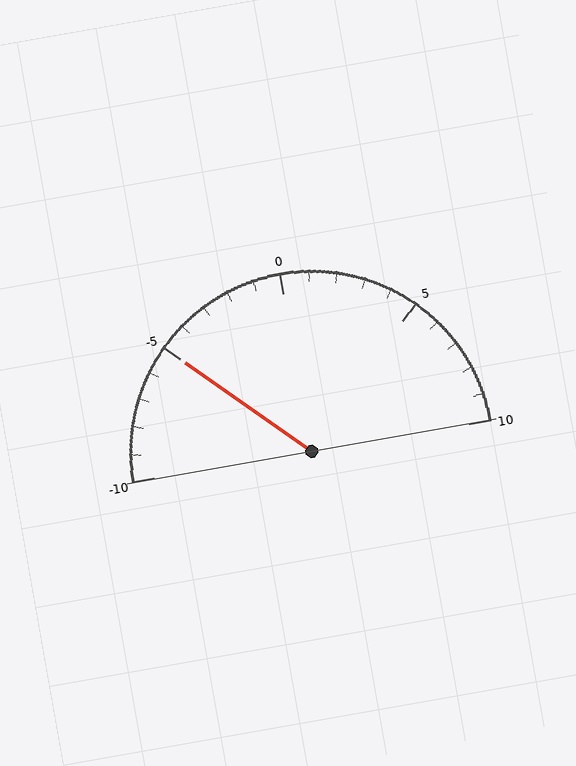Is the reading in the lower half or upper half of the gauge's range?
The reading is in the lower half of the range (-10 to 10).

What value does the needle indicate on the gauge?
The needle indicates approximately -5.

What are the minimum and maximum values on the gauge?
The gauge ranges from -10 to 10.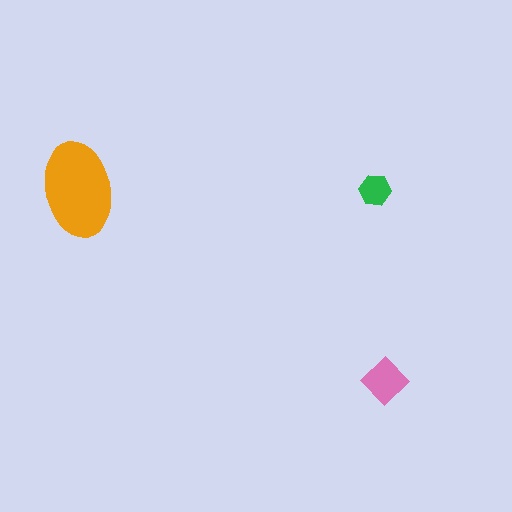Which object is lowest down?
The pink diamond is bottommost.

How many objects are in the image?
There are 3 objects in the image.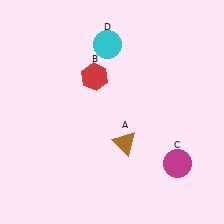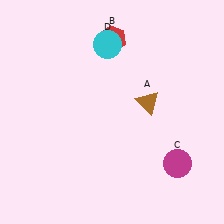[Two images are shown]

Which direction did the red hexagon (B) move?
The red hexagon (B) moved up.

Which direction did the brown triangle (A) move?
The brown triangle (A) moved up.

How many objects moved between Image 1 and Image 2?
2 objects moved between the two images.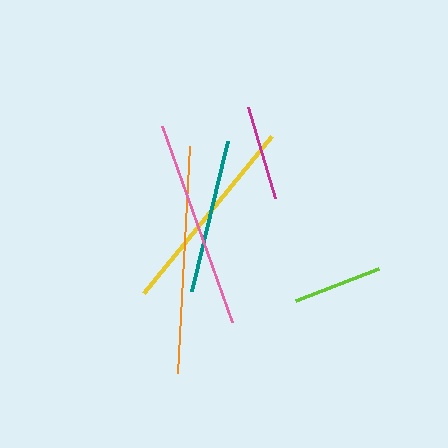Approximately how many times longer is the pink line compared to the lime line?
The pink line is approximately 2.3 times the length of the lime line.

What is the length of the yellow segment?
The yellow segment is approximately 203 pixels long.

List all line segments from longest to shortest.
From longest to shortest: orange, pink, yellow, teal, magenta, lime.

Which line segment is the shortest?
The lime line is the shortest at approximately 89 pixels.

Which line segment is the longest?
The orange line is the longest at approximately 227 pixels.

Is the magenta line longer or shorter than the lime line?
The magenta line is longer than the lime line.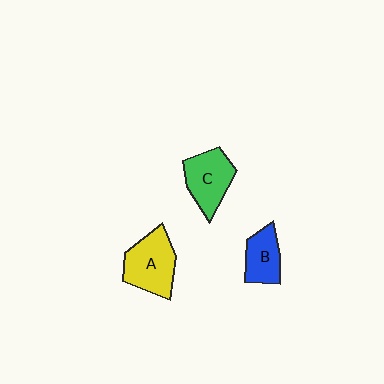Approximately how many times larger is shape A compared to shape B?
Approximately 1.5 times.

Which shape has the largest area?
Shape A (yellow).